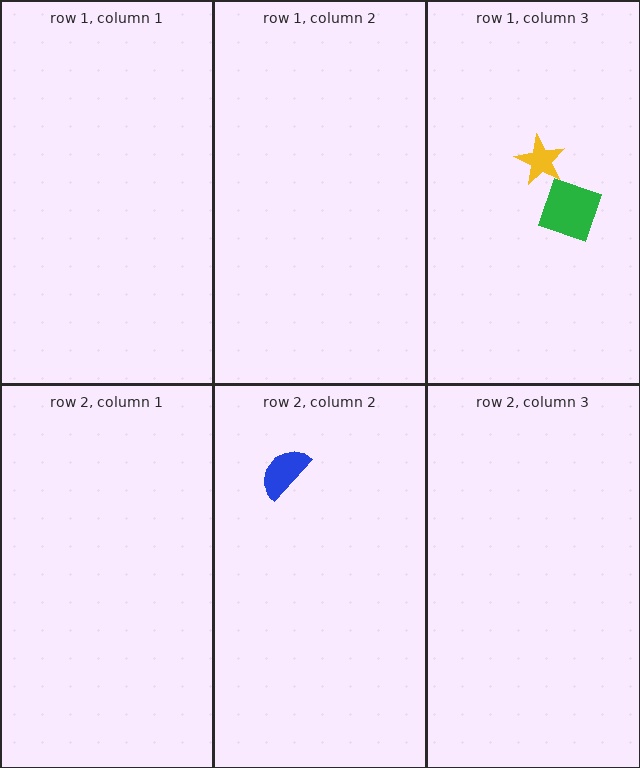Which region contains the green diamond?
The row 1, column 3 region.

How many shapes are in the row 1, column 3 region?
2.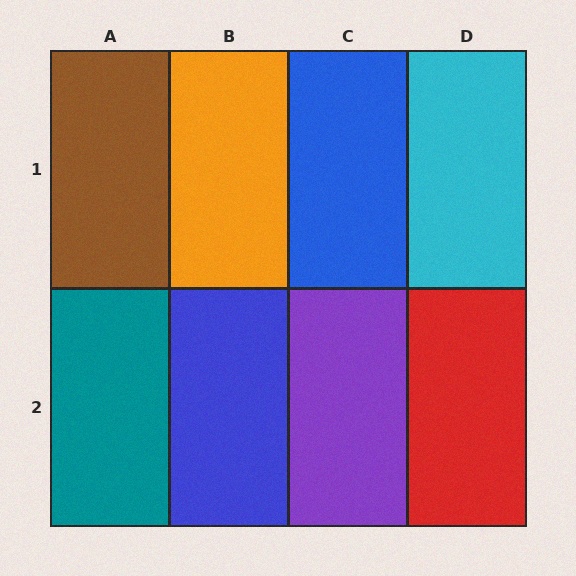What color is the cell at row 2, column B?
Blue.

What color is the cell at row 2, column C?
Purple.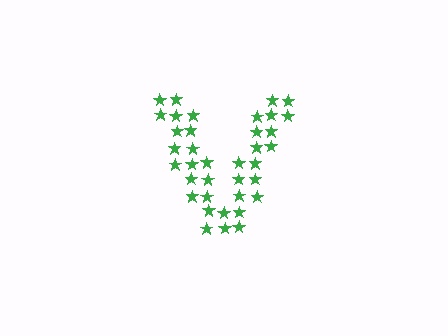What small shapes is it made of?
It is made of small stars.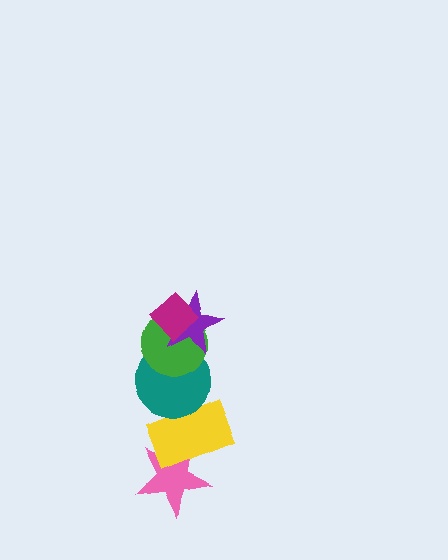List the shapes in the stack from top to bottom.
From top to bottom: the magenta diamond, the purple star, the green circle, the teal circle, the yellow rectangle, the pink star.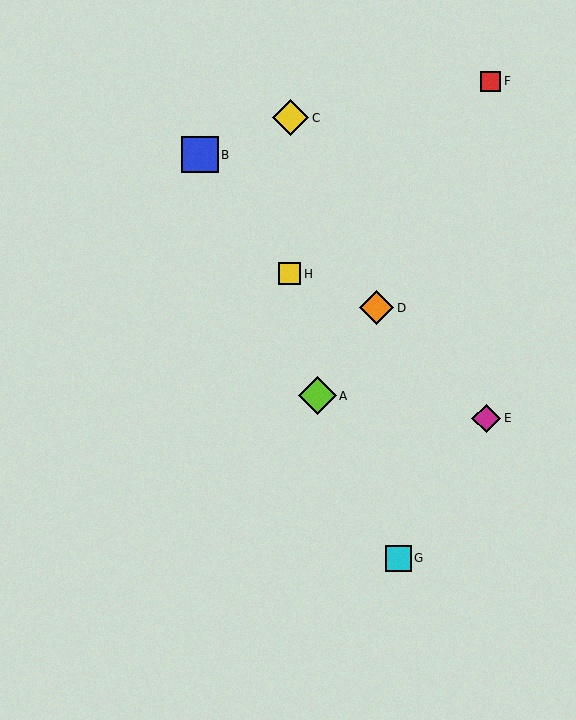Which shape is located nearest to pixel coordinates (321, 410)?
The lime diamond (labeled A) at (317, 396) is nearest to that location.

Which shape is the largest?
The lime diamond (labeled A) is the largest.